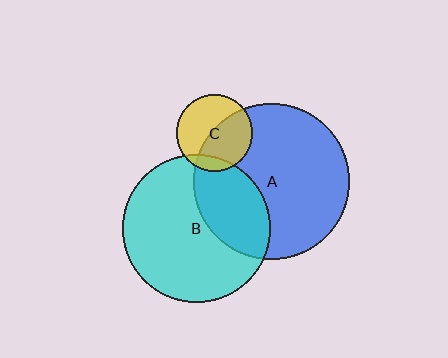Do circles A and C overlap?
Yes.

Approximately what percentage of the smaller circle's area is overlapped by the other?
Approximately 50%.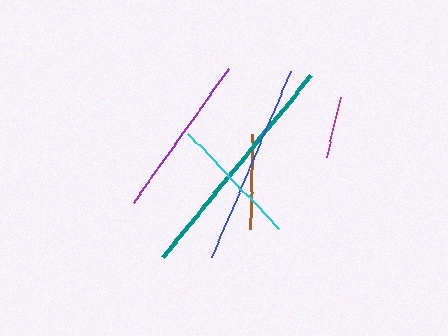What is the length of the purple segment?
The purple segment is approximately 164 pixels long.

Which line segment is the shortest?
The magenta line is the shortest at approximately 62 pixels.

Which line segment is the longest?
The teal line is the longest at approximately 235 pixels.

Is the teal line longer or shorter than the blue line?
The teal line is longer than the blue line.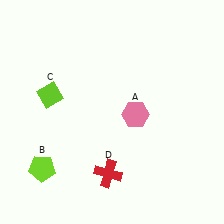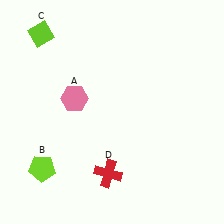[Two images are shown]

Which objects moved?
The objects that moved are: the pink hexagon (A), the lime diamond (C).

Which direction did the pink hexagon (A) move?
The pink hexagon (A) moved left.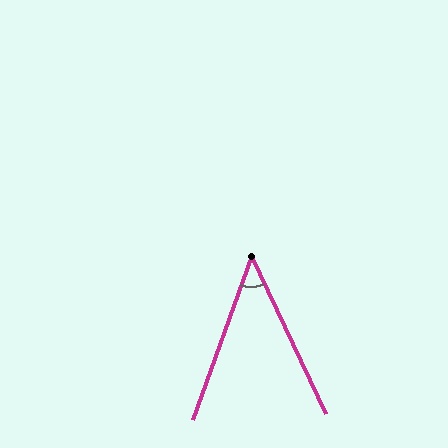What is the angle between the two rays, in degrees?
Approximately 45 degrees.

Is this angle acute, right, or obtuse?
It is acute.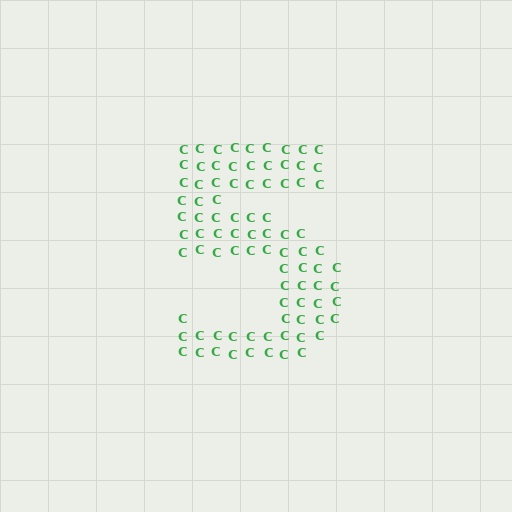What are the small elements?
The small elements are letter C's.